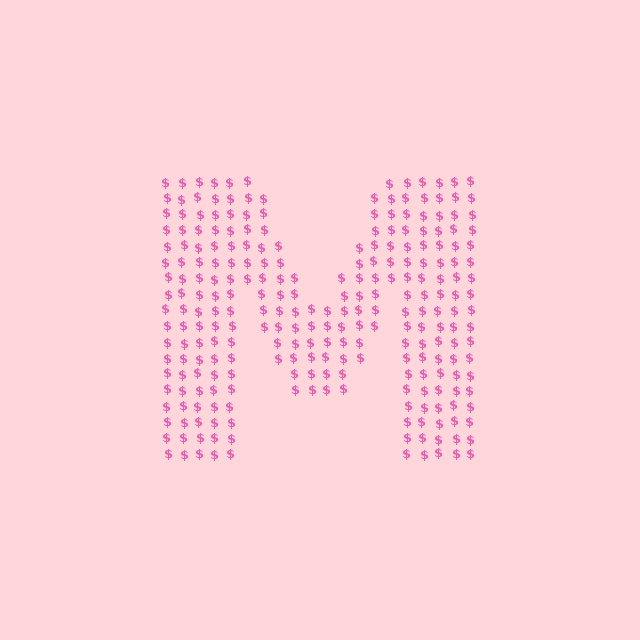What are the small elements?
The small elements are dollar signs.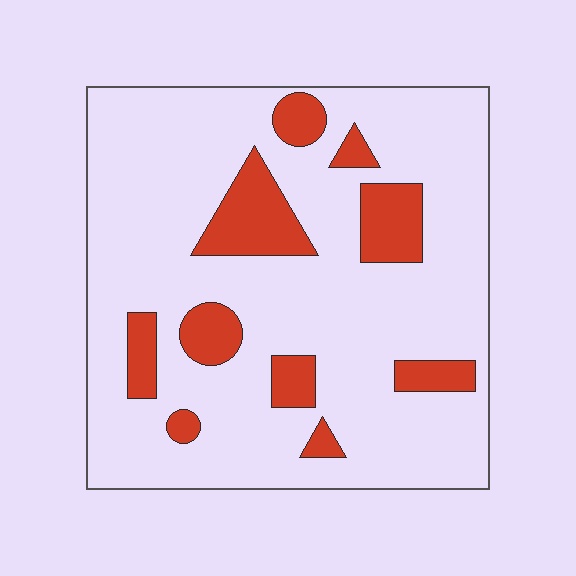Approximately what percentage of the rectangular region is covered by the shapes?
Approximately 20%.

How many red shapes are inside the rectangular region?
10.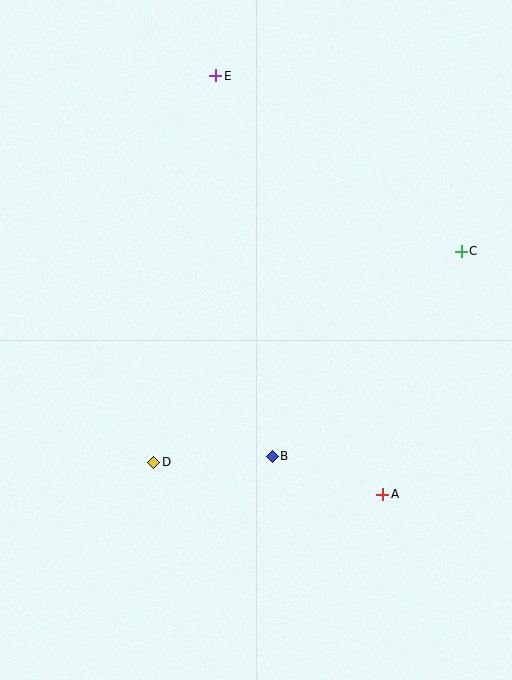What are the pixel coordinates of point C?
Point C is at (461, 251).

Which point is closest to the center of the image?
Point B at (272, 456) is closest to the center.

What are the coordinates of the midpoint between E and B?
The midpoint between E and B is at (244, 266).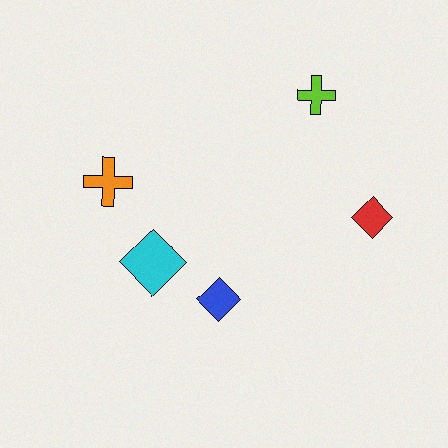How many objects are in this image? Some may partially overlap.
There are 5 objects.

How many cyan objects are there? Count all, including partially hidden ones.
There is 1 cyan object.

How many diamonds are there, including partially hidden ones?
There are 3 diamonds.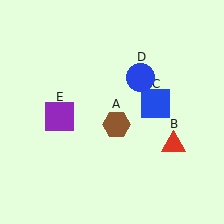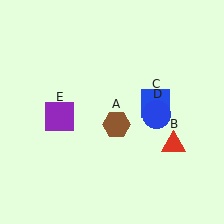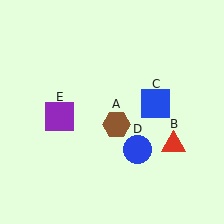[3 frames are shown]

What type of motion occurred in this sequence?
The blue circle (object D) rotated clockwise around the center of the scene.